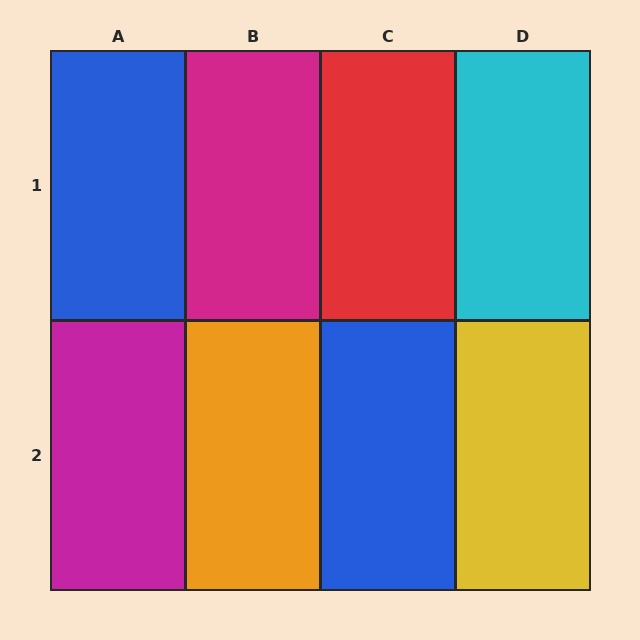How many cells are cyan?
1 cell is cyan.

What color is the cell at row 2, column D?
Yellow.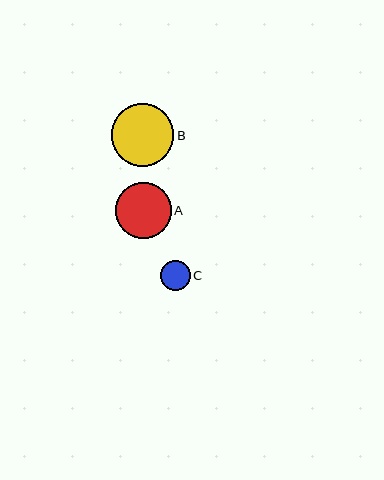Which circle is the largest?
Circle B is the largest with a size of approximately 63 pixels.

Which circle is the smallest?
Circle C is the smallest with a size of approximately 30 pixels.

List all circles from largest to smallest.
From largest to smallest: B, A, C.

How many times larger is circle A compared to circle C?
Circle A is approximately 1.9 times the size of circle C.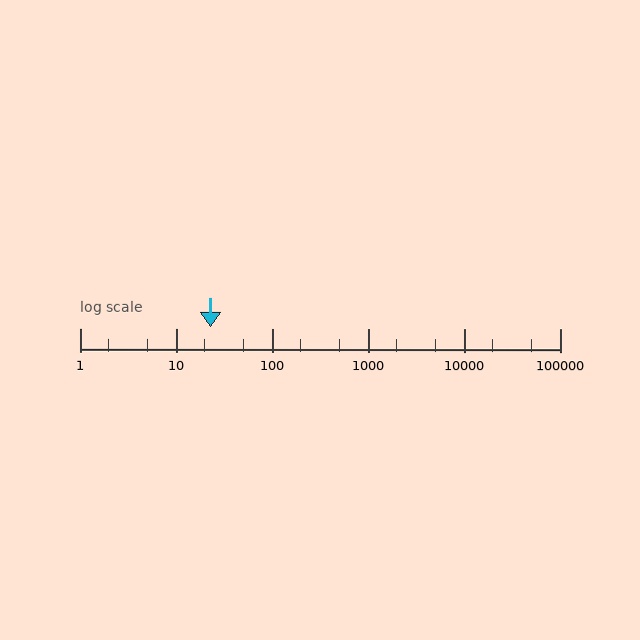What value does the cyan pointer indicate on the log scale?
The pointer indicates approximately 23.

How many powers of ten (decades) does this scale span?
The scale spans 5 decades, from 1 to 100000.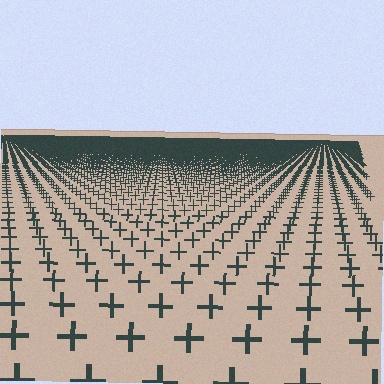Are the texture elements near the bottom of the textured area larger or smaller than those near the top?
Larger. Near the bottom, elements are closer to the viewer and appear at a bigger on-screen size.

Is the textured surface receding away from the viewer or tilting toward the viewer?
The surface is receding away from the viewer. Texture elements get smaller and denser toward the top.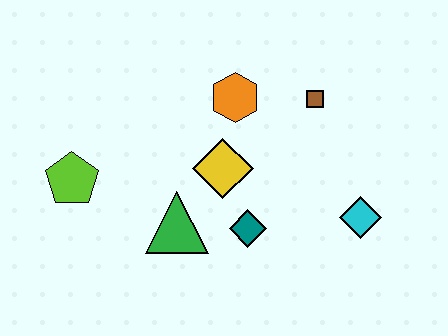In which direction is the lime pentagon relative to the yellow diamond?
The lime pentagon is to the left of the yellow diamond.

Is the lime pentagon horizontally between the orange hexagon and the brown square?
No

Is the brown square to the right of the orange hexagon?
Yes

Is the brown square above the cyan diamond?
Yes